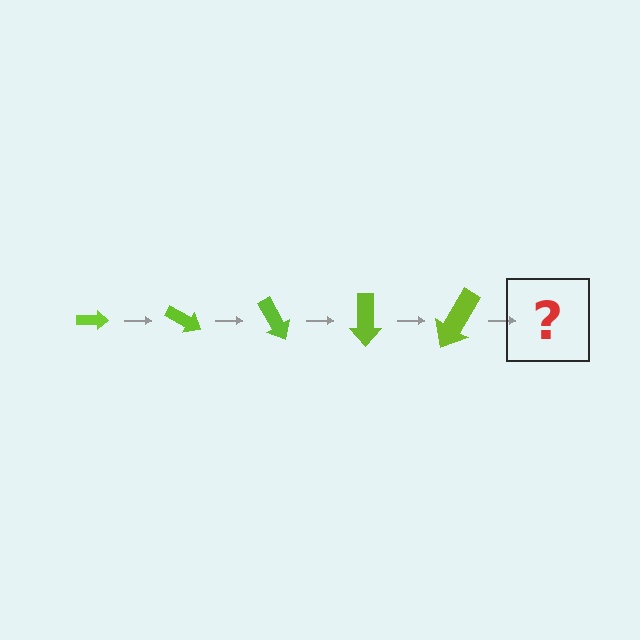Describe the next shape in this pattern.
It should be an arrow, larger than the previous one and rotated 150 degrees from the start.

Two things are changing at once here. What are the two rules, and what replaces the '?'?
The two rules are that the arrow grows larger each step and it rotates 30 degrees each step. The '?' should be an arrow, larger than the previous one and rotated 150 degrees from the start.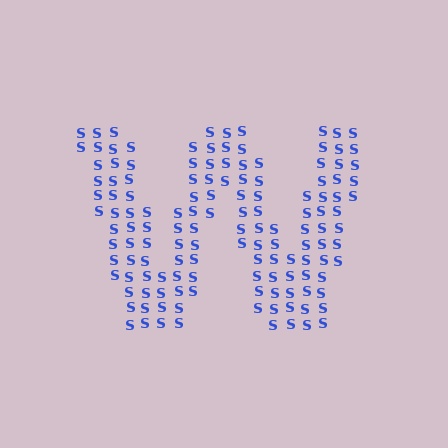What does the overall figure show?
The overall figure shows the letter W.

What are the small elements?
The small elements are letter S's.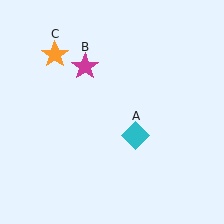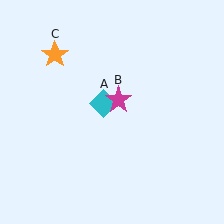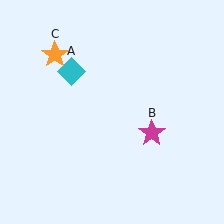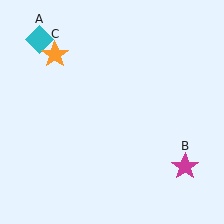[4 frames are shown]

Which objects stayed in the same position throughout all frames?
Orange star (object C) remained stationary.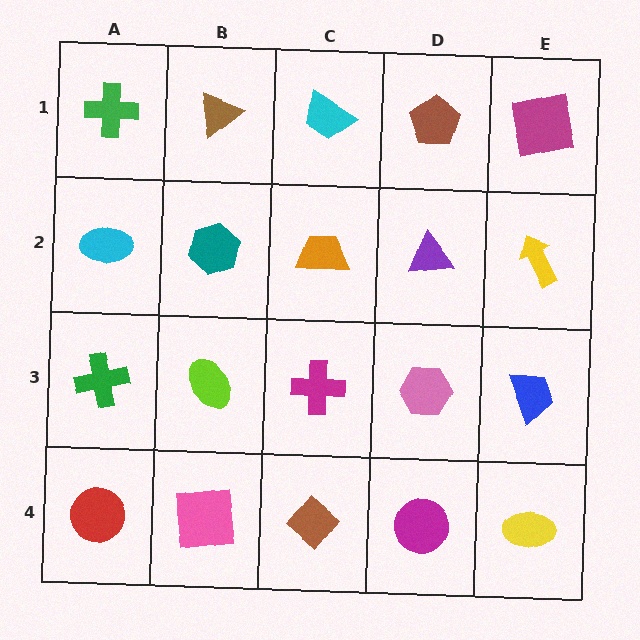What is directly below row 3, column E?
A yellow ellipse.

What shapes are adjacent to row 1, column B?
A teal hexagon (row 2, column B), a green cross (row 1, column A), a cyan trapezoid (row 1, column C).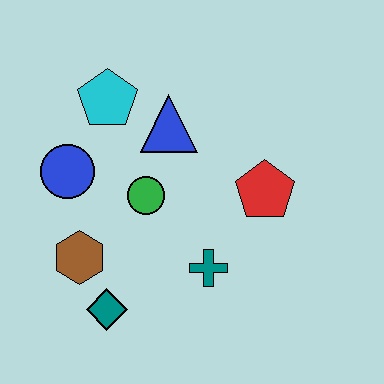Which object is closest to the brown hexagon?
The teal diamond is closest to the brown hexagon.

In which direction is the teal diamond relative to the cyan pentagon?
The teal diamond is below the cyan pentagon.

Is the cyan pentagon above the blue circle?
Yes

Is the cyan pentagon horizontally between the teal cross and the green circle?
No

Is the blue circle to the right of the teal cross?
No